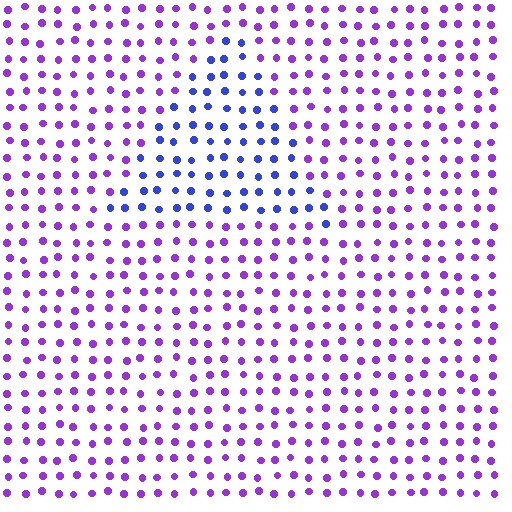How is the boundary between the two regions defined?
The boundary is defined purely by a slight shift in hue (about 44 degrees). Spacing, size, and orientation are identical on both sides.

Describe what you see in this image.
The image is filled with small purple elements in a uniform arrangement. A triangle-shaped region is visible where the elements are tinted to a slightly different hue, forming a subtle color boundary.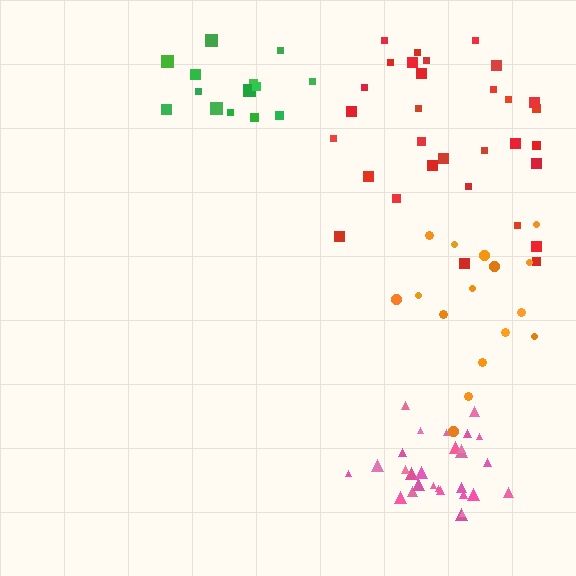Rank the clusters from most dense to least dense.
pink, green, red, orange.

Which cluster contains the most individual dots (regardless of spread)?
Red (31).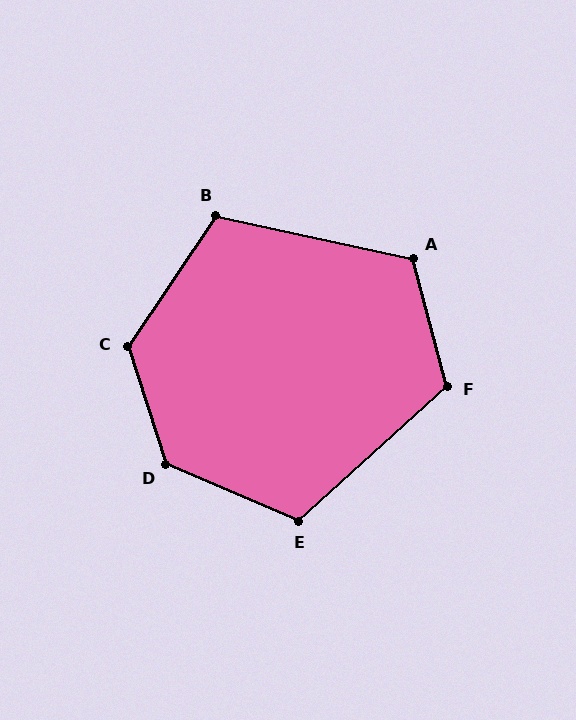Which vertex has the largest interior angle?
D, at approximately 131 degrees.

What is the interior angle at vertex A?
Approximately 117 degrees (obtuse).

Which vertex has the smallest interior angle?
B, at approximately 112 degrees.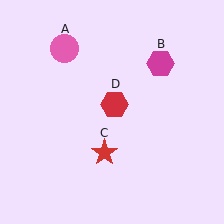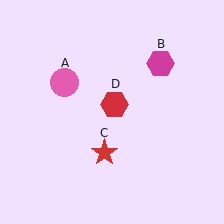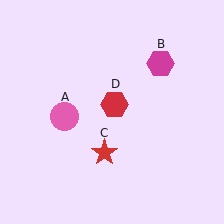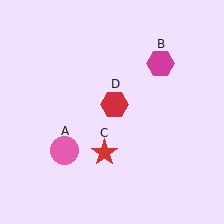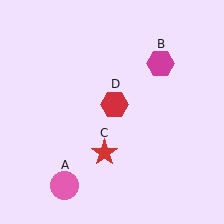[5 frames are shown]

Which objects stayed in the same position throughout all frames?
Magenta hexagon (object B) and red star (object C) and red hexagon (object D) remained stationary.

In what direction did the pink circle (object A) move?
The pink circle (object A) moved down.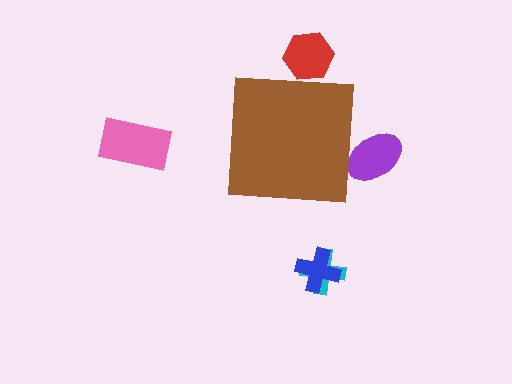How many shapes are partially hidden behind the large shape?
2 shapes are partially hidden.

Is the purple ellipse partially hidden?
Yes, the purple ellipse is partially hidden behind the brown square.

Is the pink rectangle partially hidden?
No, the pink rectangle is fully visible.